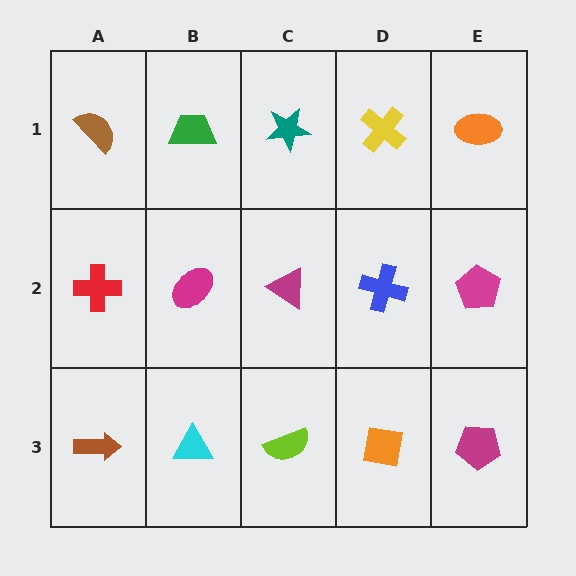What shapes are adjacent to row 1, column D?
A blue cross (row 2, column D), a teal star (row 1, column C), an orange ellipse (row 1, column E).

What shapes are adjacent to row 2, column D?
A yellow cross (row 1, column D), an orange square (row 3, column D), a magenta triangle (row 2, column C), a magenta pentagon (row 2, column E).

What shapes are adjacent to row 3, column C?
A magenta triangle (row 2, column C), a cyan triangle (row 3, column B), an orange square (row 3, column D).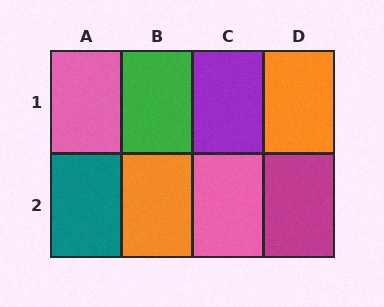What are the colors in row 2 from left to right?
Teal, orange, pink, magenta.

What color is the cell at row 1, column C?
Purple.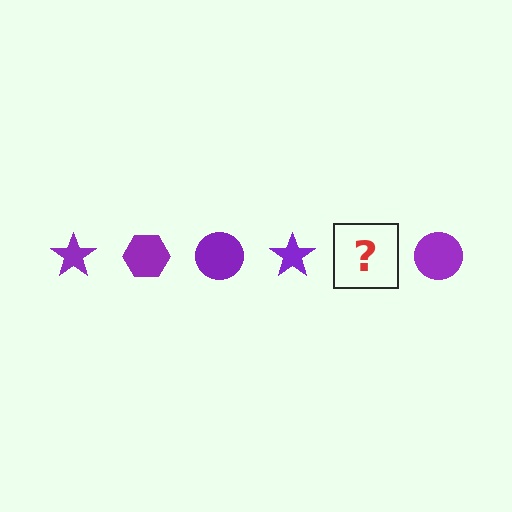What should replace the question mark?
The question mark should be replaced with a purple hexagon.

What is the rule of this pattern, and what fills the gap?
The rule is that the pattern cycles through star, hexagon, circle shapes in purple. The gap should be filled with a purple hexagon.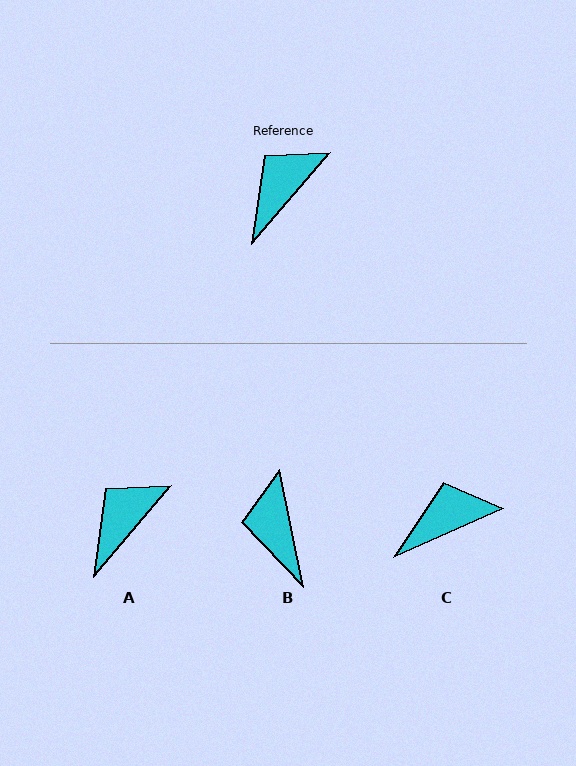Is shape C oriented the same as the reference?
No, it is off by about 26 degrees.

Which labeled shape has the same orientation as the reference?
A.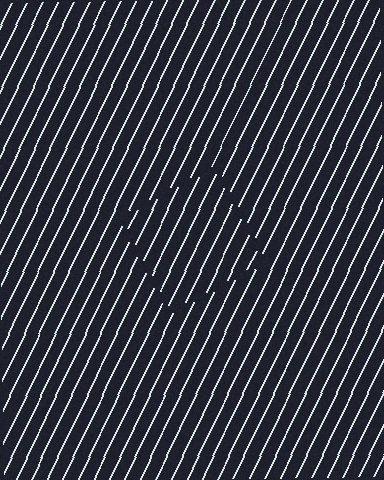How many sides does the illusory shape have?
4 sides — the line-ends trace a square.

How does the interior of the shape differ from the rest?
The interior of the shape contains the same grating, shifted by half a period — the contour is defined by the phase discontinuity where line-ends from the inner and outer gratings abut.